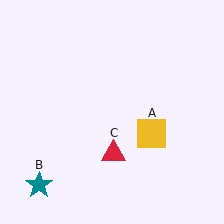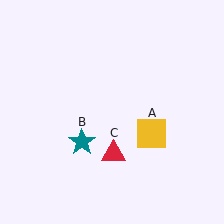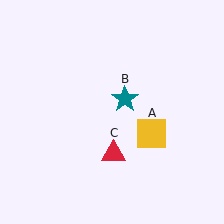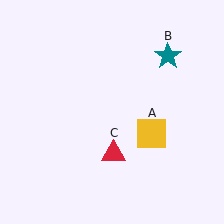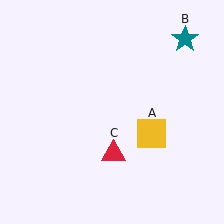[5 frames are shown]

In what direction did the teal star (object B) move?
The teal star (object B) moved up and to the right.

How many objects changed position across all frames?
1 object changed position: teal star (object B).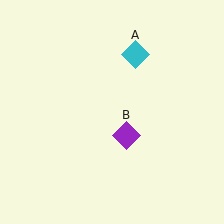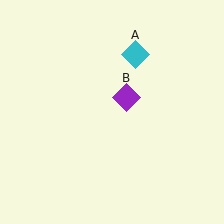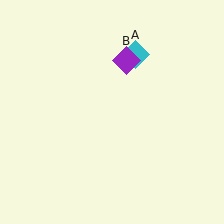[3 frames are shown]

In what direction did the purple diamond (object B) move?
The purple diamond (object B) moved up.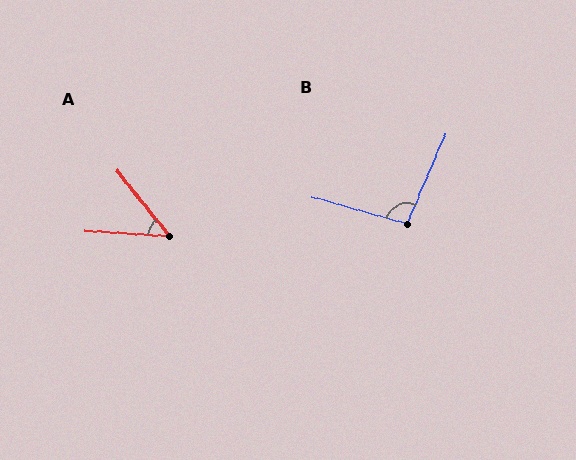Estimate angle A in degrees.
Approximately 48 degrees.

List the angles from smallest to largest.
A (48°), B (98°).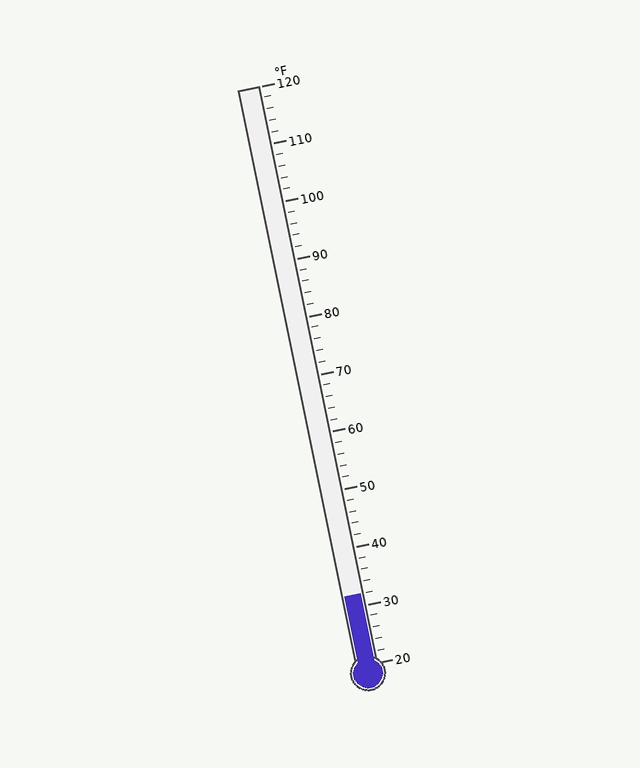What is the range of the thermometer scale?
The thermometer scale ranges from 20°F to 120°F.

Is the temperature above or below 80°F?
The temperature is below 80°F.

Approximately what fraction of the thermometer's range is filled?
The thermometer is filled to approximately 10% of its range.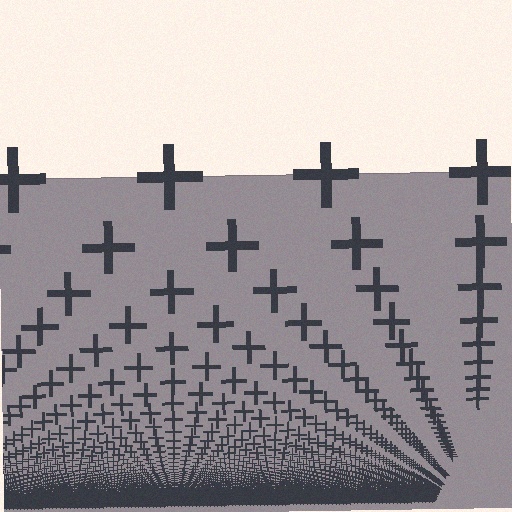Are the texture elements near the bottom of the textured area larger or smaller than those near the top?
Smaller. The gradient is inverted — elements near the bottom are smaller and denser.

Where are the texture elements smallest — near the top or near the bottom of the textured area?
Near the bottom.